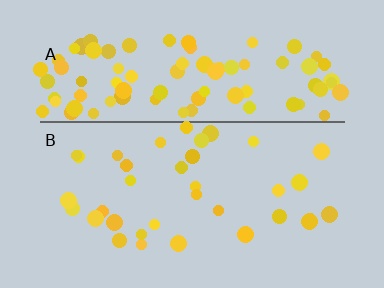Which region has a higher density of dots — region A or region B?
A (the top).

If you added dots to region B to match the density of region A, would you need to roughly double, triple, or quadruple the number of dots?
Approximately triple.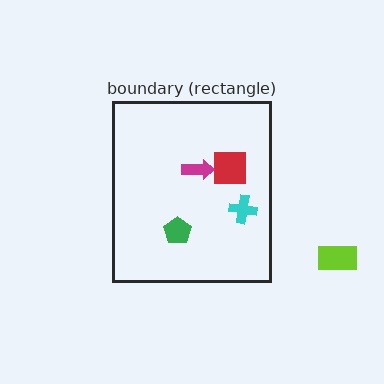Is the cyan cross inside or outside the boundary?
Inside.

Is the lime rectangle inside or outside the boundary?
Outside.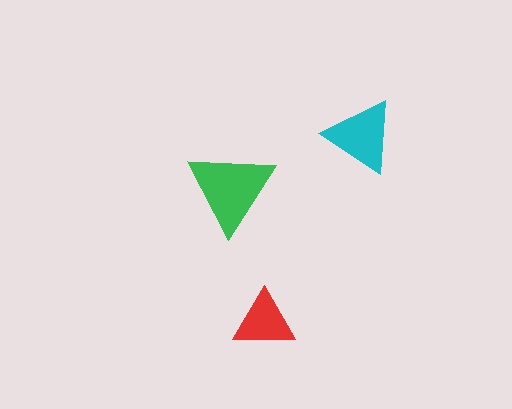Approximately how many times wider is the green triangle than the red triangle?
About 1.5 times wider.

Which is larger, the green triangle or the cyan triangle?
The green one.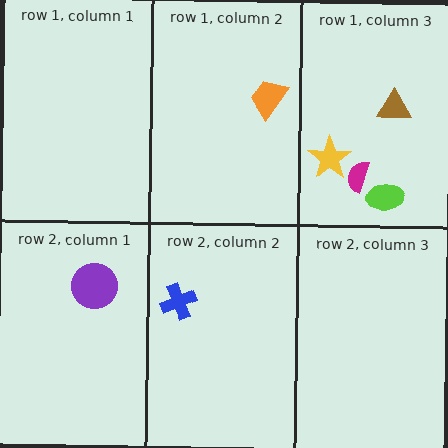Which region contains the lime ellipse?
The row 1, column 3 region.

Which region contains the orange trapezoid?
The row 1, column 2 region.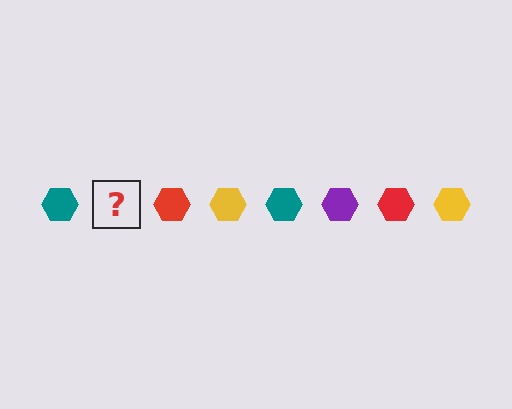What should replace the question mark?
The question mark should be replaced with a purple hexagon.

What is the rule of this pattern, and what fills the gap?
The rule is that the pattern cycles through teal, purple, red, yellow hexagons. The gap should be filled with a purple hexagon.